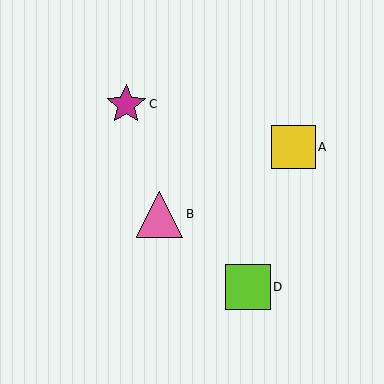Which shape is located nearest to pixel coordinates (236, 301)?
The lime square (labeled D) at (248, 287) is nearest to that location.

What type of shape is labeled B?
Shape B is a pink triangle.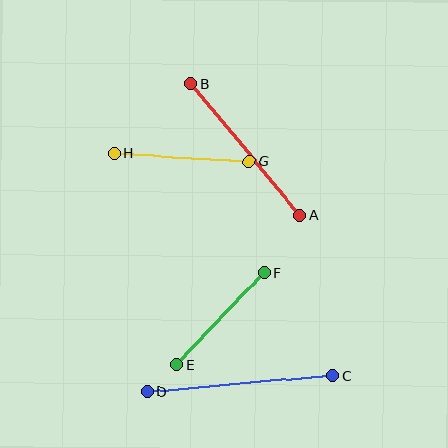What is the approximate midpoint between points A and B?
The midpoint is at approximately (245, 149) pixels.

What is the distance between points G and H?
The distance is approximately 136 pixels.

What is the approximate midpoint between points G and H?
The midpoint is at approximately (182, 157) pixels.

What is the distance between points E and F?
The distance is approximately 126 pixels.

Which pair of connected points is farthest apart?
Points C and D are farthest apart.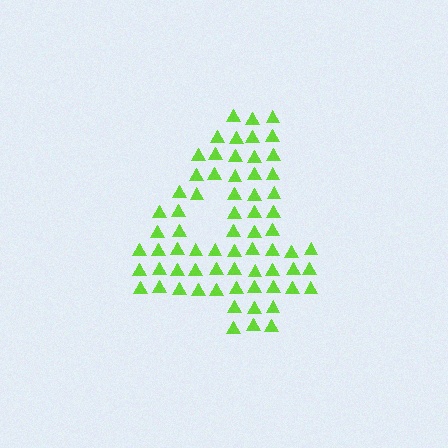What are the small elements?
The small elements are triangles.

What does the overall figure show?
The overall figure shows the digit 4.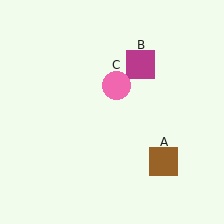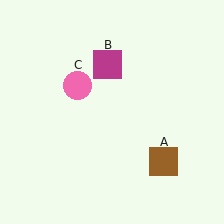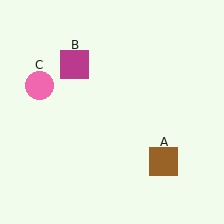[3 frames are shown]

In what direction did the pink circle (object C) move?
The pink circle (object C) moved left.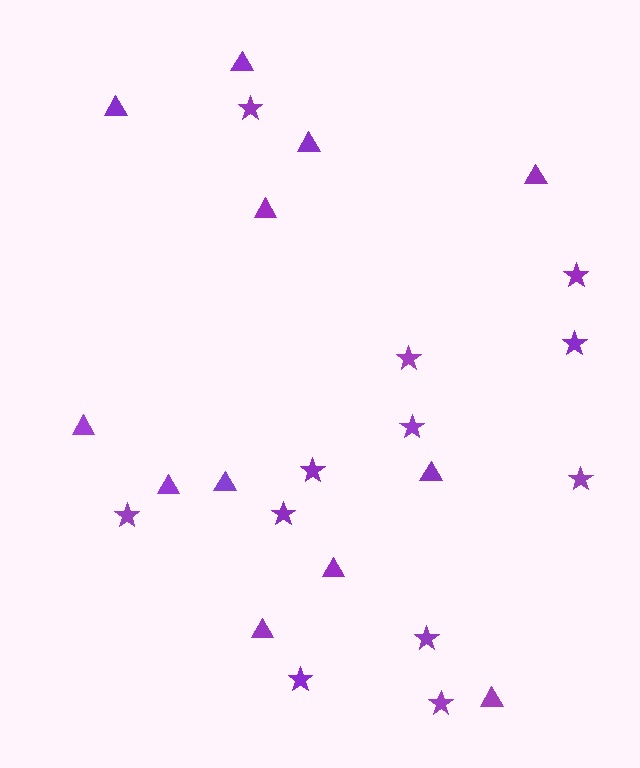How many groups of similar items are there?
There are 2 groups: one group of stars (12) and one group of triangles (12).